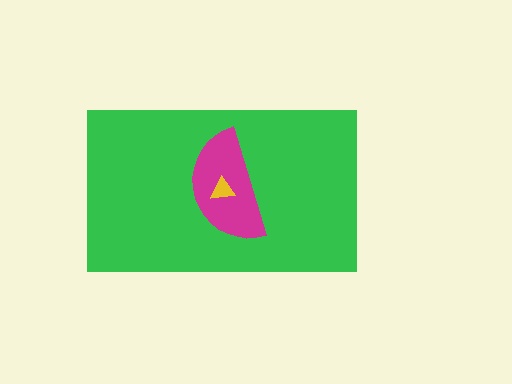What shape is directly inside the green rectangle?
The magenta semicircle.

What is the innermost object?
The yellow triangle.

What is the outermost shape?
The green rectangle.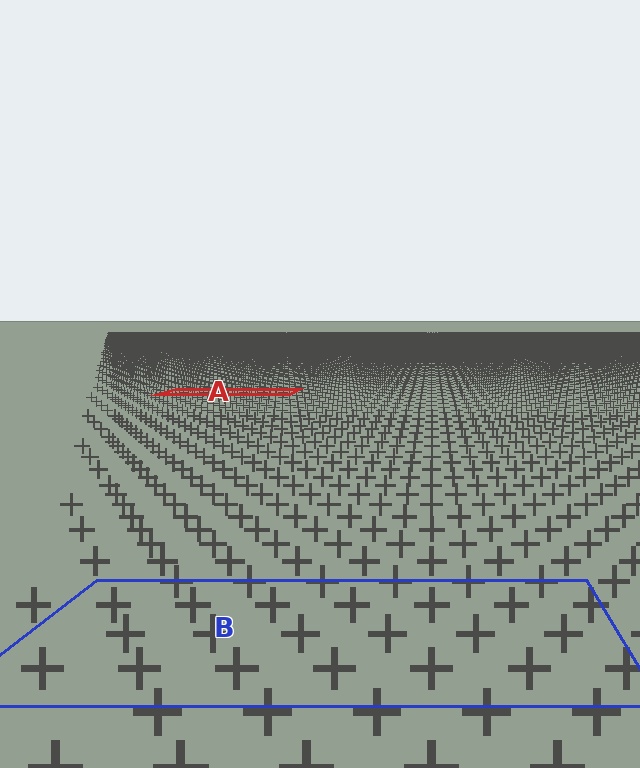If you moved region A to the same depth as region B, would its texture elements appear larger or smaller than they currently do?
They would appear larger. At a closer depth, the same texture elements are projected at a bigger on-screen size.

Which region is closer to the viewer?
Region B is closer. The texture elements there are larger and more spread out.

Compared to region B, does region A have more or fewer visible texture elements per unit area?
Region A has more texture elements per unit area — they are packed more densely because it is farther away.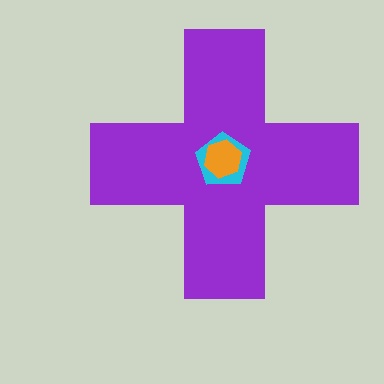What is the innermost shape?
The orange hexagon.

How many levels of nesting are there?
3.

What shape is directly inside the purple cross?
The cyan pentagon.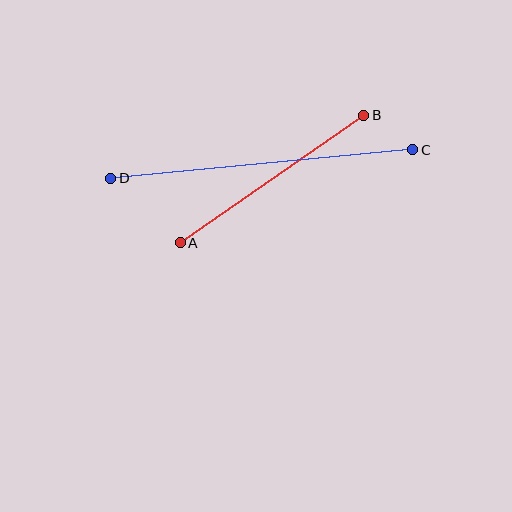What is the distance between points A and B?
The distance is approximately 223 pixels.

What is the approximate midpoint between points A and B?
The midpoint is at approximately (272, 179) pixels.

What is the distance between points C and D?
The distance is approximately 303 pixels.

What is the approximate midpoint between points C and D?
The midpoint is at approximately (262, 164) pixels.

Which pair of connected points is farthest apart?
Points C and D are farthest apart.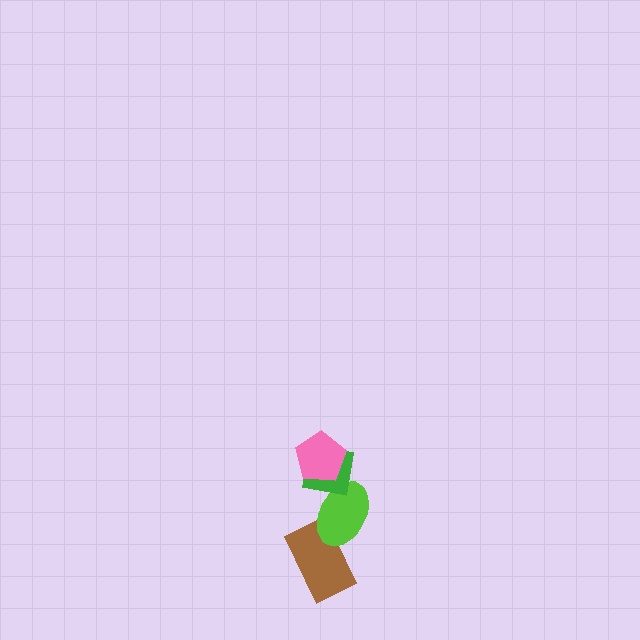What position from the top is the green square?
The green square is 2nd from the top.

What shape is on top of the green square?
The pink pentagon is on top of the green square.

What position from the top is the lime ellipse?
The lime ellipse is 3rd from the top.